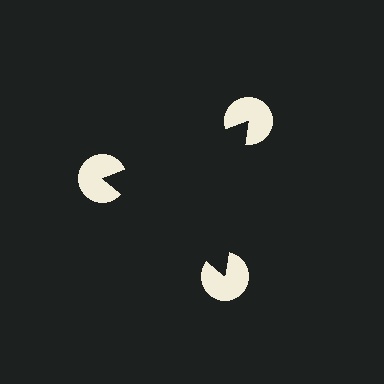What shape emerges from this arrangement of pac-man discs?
An illusory triangle — its edges are inferred from the aligned wedge cuts in the pac-man discs, not physically drawn.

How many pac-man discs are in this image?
There are 3 — one at each vertex of the illusory triangle.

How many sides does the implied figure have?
3 sides.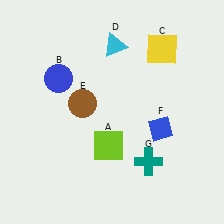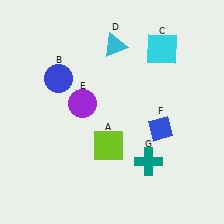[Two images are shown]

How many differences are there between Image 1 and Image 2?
There are 2 differences between the two images.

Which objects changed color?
C changed from yellow to cyan. E changed from brown to purple.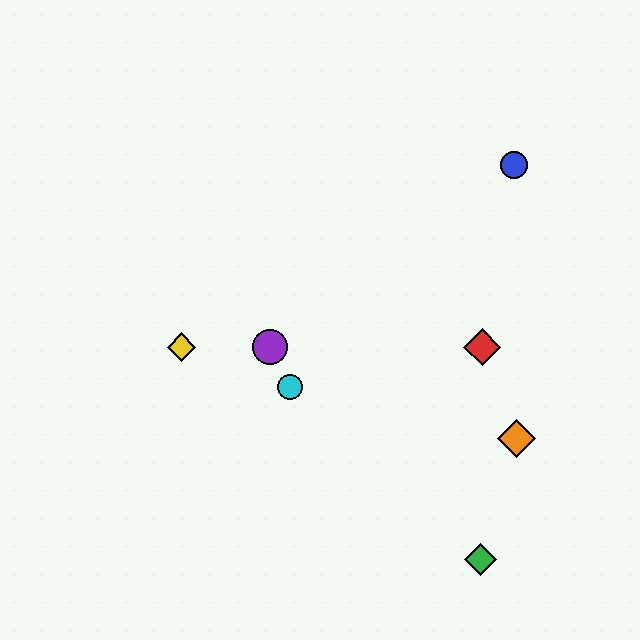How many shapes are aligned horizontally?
3 shapes (the red diamond, the yellow diamond, the purple circle) are aligned horizontally.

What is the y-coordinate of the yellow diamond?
The yellow diamond is at y≈347.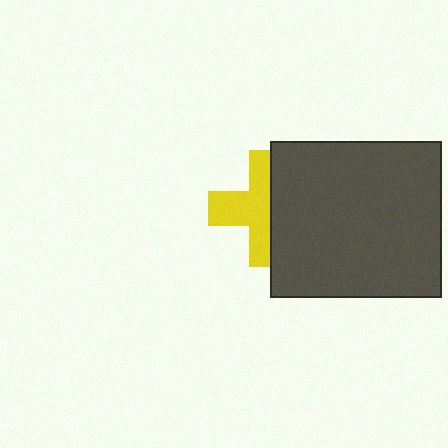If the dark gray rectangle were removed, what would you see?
You would see the complete yellow cross.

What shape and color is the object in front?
The object in front is a dark gray rectangle.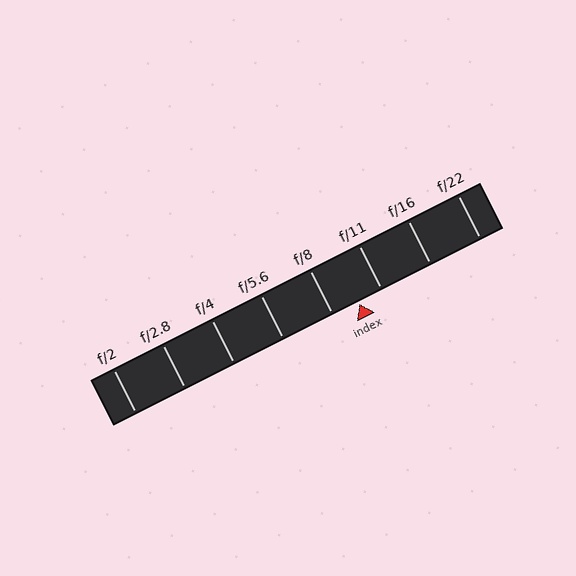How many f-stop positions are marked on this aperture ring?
There are 8 f-stop positions marked.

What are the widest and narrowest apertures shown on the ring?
The widest aperture shown is f/2 and the narrowest is f/22.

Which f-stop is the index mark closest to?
The index mark is closest to f/11.